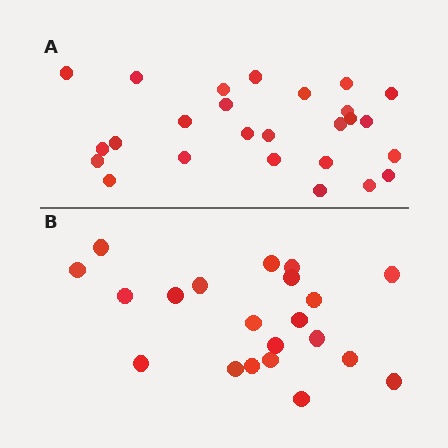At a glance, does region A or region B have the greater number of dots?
Region A (the top region) has more dots.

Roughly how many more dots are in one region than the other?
Region A has about 5 more dots than region B.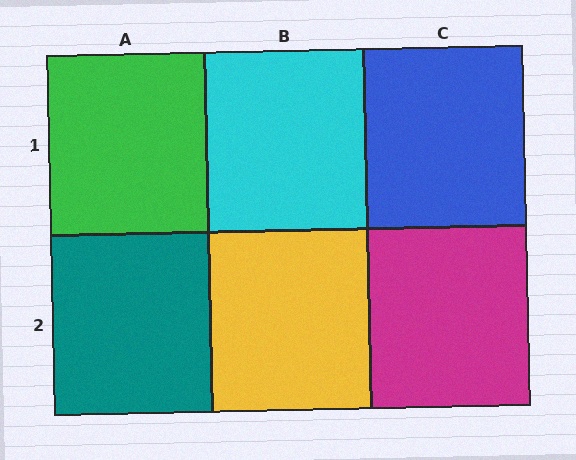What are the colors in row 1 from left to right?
Green, cyan, blue.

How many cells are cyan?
1 cell is cyan.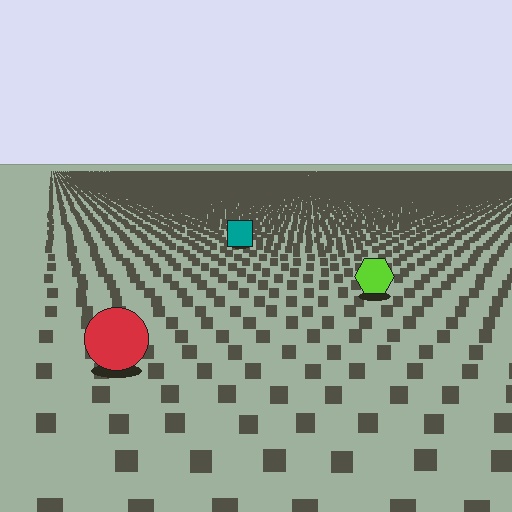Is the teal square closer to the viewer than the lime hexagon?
No. The lime hexagon is closer — you can tell from the texture gradient: the ground texture is coarser near it.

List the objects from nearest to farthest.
From nearest to farthest: the red circle, the lime hexagon, the teal square.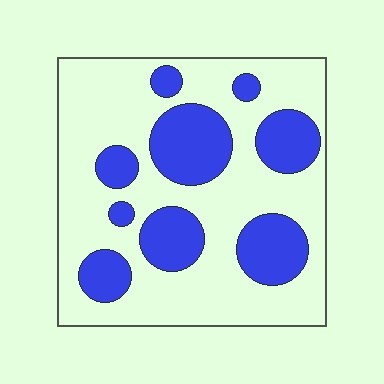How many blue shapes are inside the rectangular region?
9.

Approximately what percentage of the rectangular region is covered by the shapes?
Approximately 30%.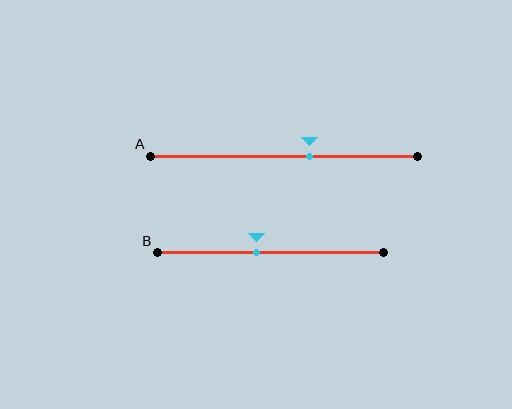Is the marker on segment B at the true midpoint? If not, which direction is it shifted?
No, the marker on segment B is shifted to the left by about 6% of the segment length.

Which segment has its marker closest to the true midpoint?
Segment B has its marker closest to the true midpoint.